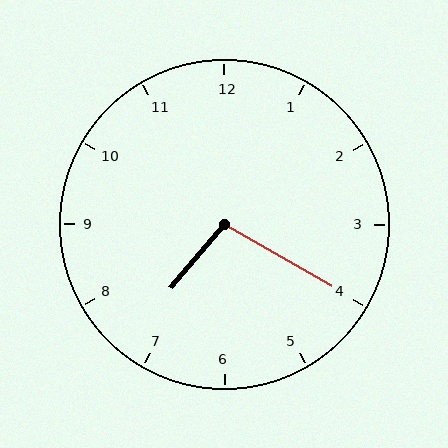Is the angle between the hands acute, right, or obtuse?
It is obtuse.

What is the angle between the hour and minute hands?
Approximately 100 degrees.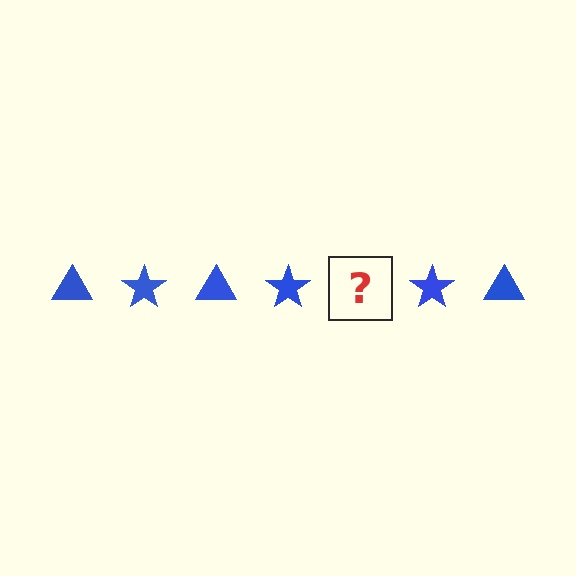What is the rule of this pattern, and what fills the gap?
The rule is that the pattern cycles through triangle, star shapes in blue. The gap should be filled with a blue triangle.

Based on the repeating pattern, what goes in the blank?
The blank should be a blue triangle.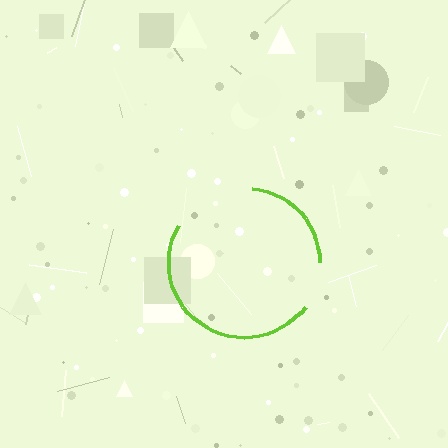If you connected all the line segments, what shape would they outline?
They would outline a circle.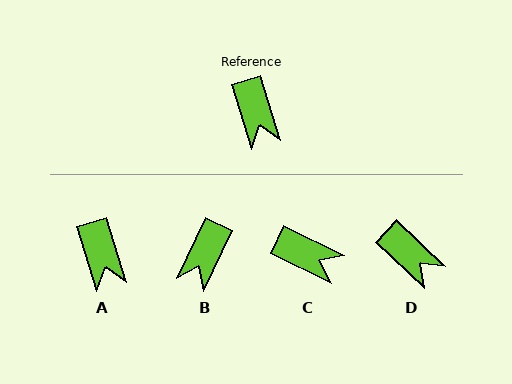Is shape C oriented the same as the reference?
No, it is off by about 47 degrees.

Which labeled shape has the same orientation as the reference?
A.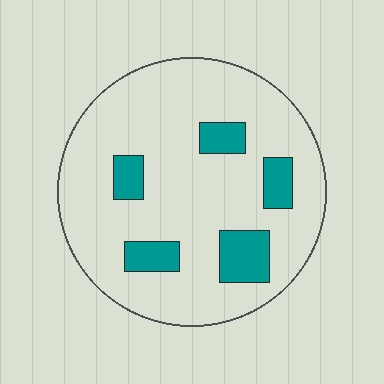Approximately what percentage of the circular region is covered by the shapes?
Approximately 15%.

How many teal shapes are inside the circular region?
5.